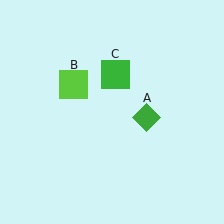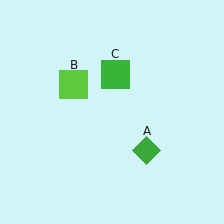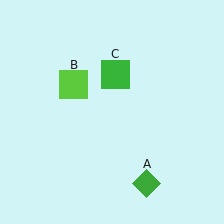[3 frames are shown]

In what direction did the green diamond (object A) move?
The green diamond (object A) moved down.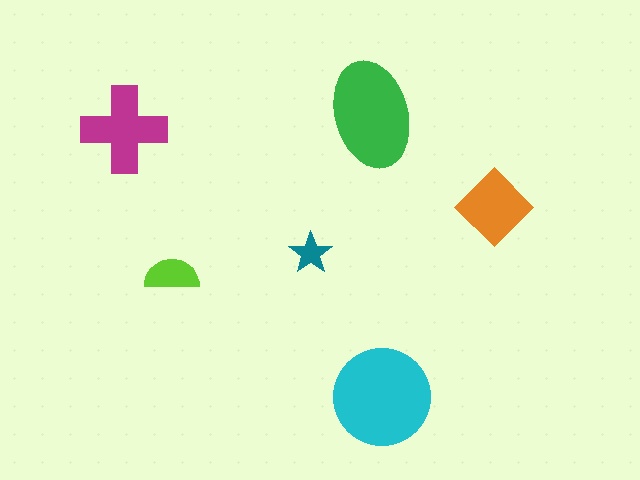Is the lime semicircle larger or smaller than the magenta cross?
Smaller.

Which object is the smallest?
The teal star.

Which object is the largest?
The cyan circle.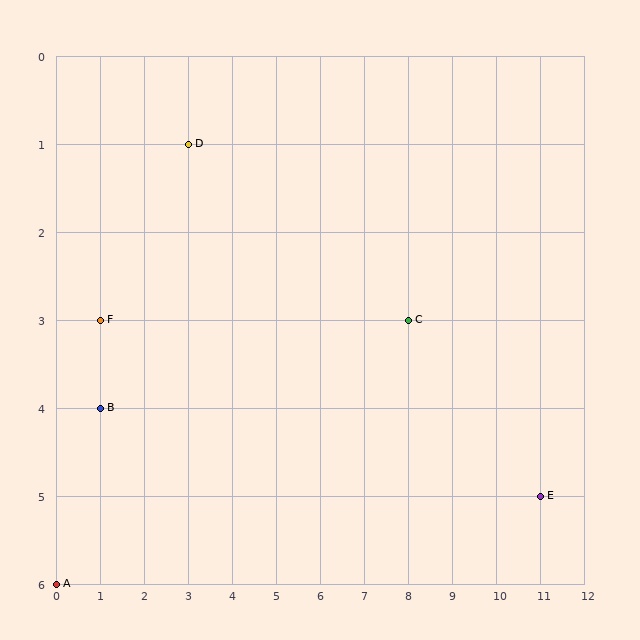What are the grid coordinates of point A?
Point A is at grid coordinates (0, 6).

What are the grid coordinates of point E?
Point E is at grid coordinates (11, 5).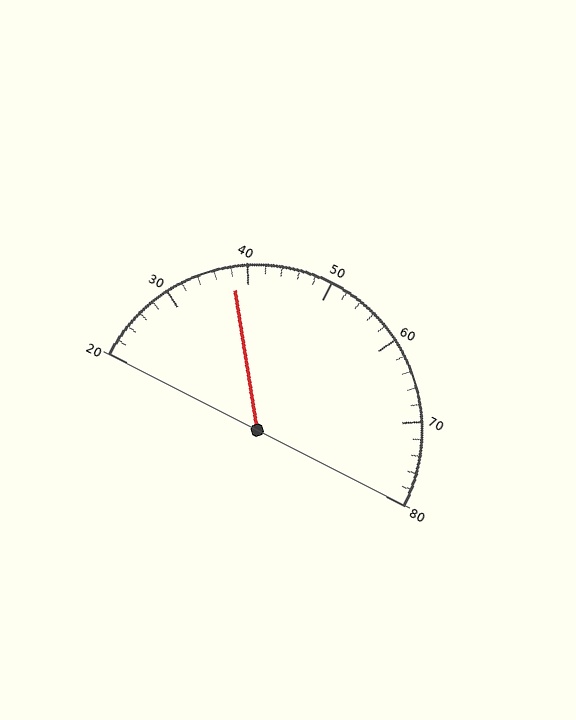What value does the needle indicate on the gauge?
The needle indicates approximately 38.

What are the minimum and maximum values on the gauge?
The gauge ranges from 20 to 80.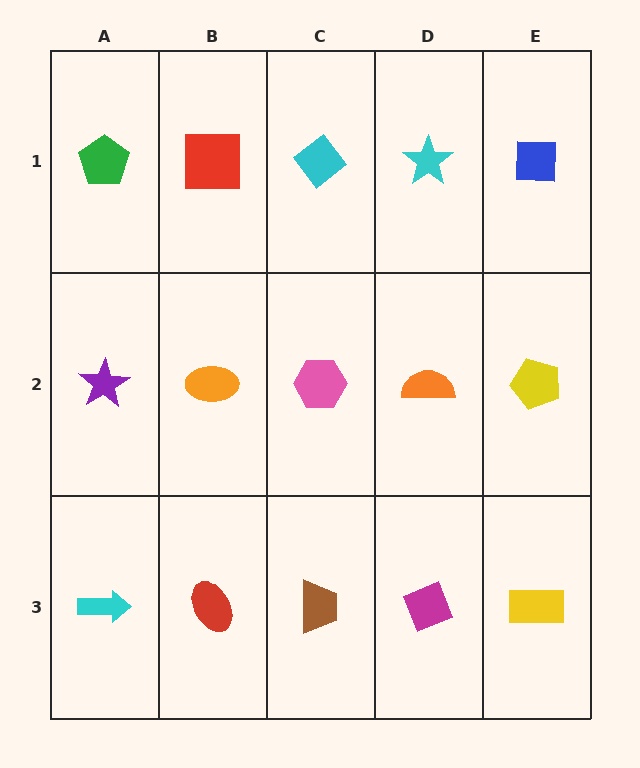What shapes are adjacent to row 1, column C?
A pink hexagon (row 2, column C), a red square (row 1, column B), a cyan star (row 1, column D).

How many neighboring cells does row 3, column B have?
3.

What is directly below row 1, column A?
A purple star.